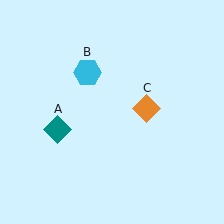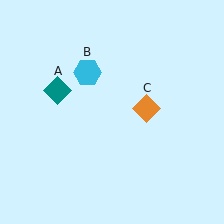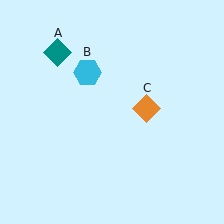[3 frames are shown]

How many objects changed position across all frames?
1 object changed position: teal diamond (object A).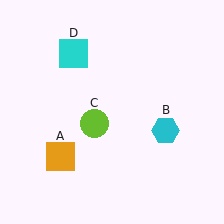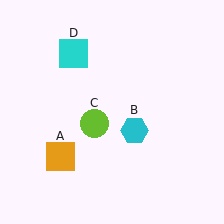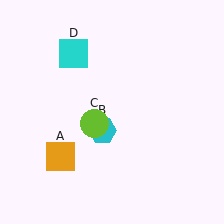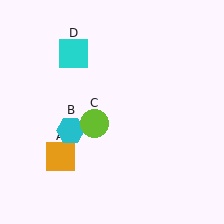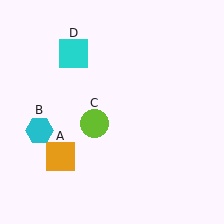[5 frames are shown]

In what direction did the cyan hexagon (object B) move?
The cyan hexagon (object B) moved left.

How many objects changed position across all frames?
1 object changed position: cyan hexagon (object B).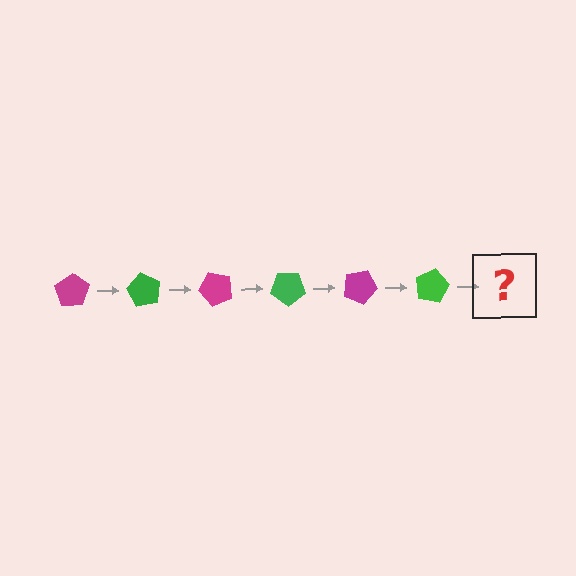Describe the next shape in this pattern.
It should be a magenta pentagon, rotated 360 degrees from the start.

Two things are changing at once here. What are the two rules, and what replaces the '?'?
The two rules are that it rotates 60 degrees each step and the color cycles through magenta and green. The '?' should be a magenta pentagon, rotated 360 degrees from the start.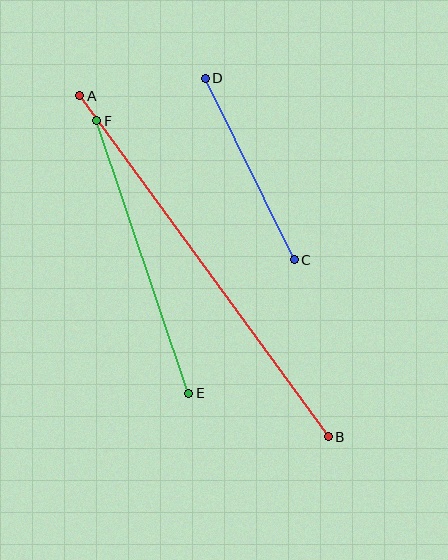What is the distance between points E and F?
The distance is approximately 287 pixels.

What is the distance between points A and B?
The distance is approximately 422 pixels.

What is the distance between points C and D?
The distance is approximately 202 pixels.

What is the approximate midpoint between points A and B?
The midpoint is at approximately (204, 266) pixels.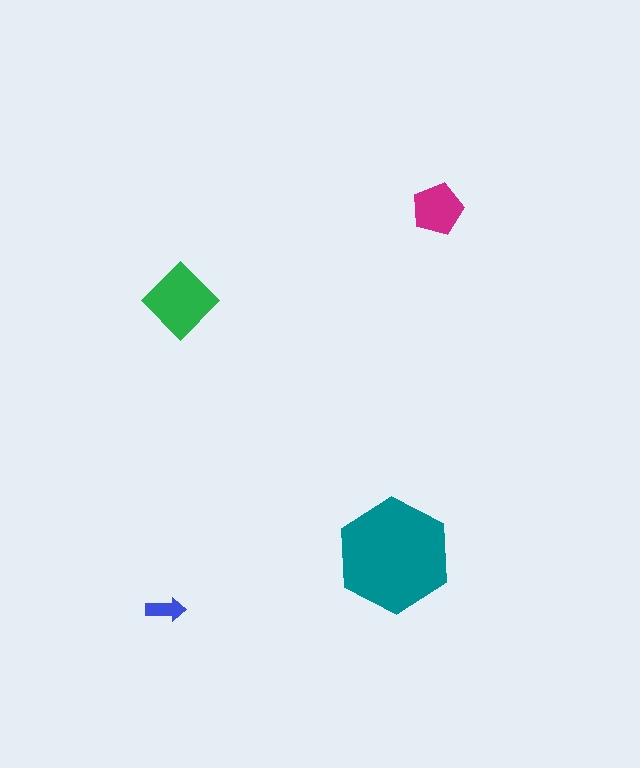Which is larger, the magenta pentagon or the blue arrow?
The magenta pentagon.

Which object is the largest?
The teal hexagon.